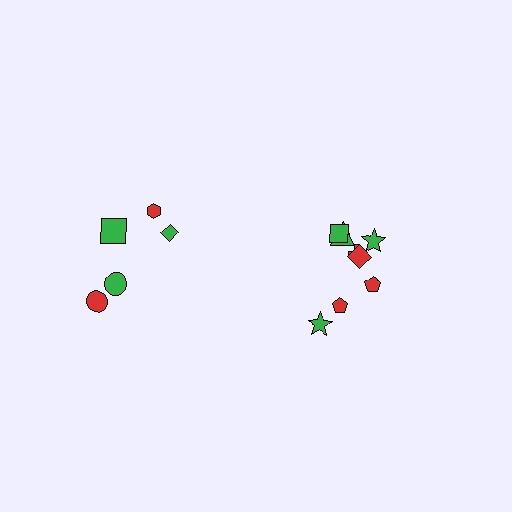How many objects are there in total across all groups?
There are 13 objects.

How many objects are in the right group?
There are 8 objects.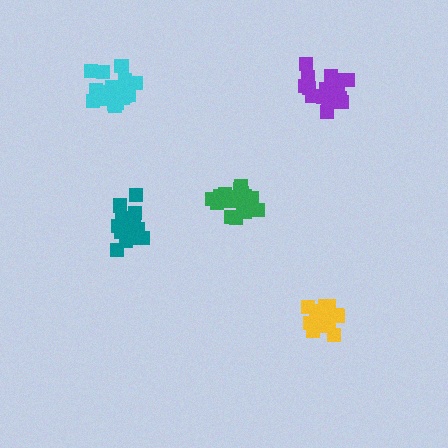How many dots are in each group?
Group 1: 20 dots, Group 2: 16 dots, Group 3: 18 dots, Group 4: 21 dots, Group 5: 21 dots (96 total).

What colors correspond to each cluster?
The clusters are colored: green, yellow, teal, cyan, purple.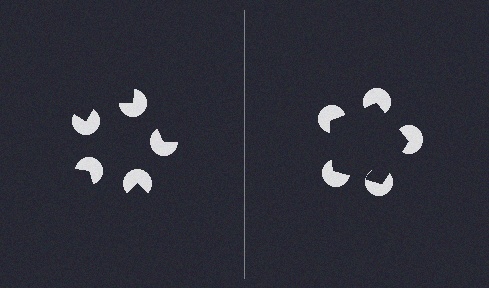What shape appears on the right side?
An illusory pentagon.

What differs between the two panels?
The pac-man discs are positioned identically on both sides; only the wedge orientations differ. On the right they align to a pentagon; on the left they are misaligned.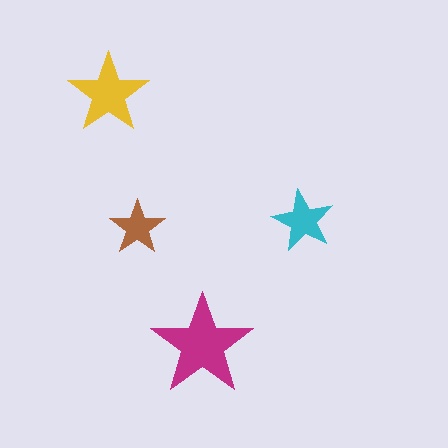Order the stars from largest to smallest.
the magenta one, the yellow one, the cyan one, the brown one.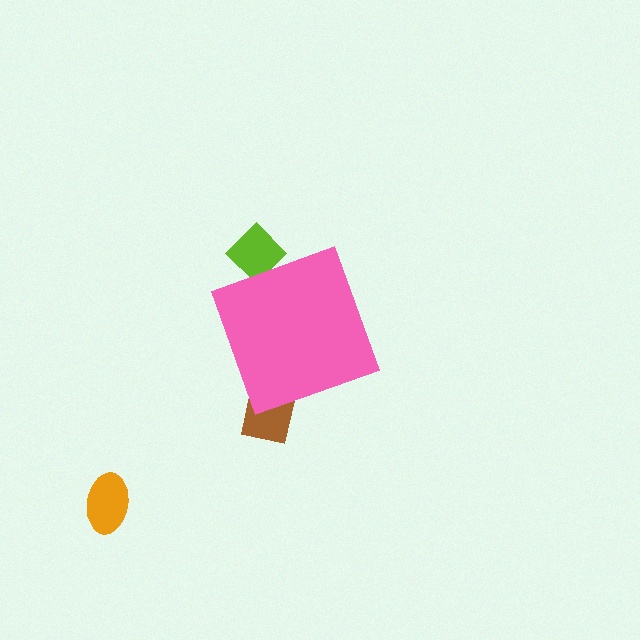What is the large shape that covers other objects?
A pink diamond.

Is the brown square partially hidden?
Yes, the brown square is partially hidden behind the pink diamond.